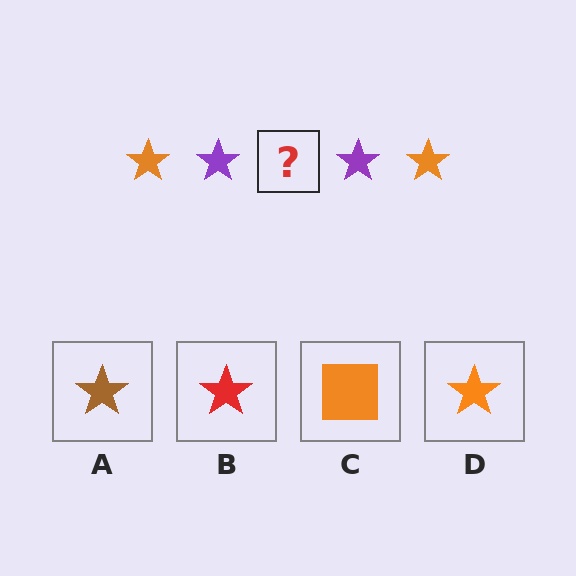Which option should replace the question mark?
Option D.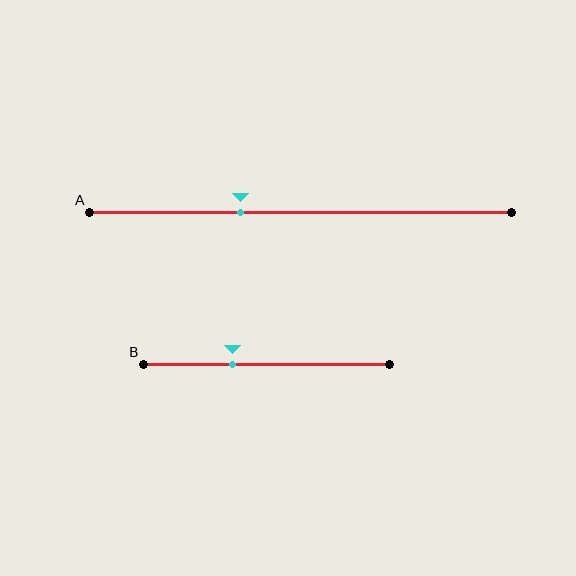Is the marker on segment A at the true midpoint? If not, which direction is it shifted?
No, the marker on segment A is shifted to the left by about 14% of the segment length.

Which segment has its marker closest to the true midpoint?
Segment B has its marker closest to the true midpoint.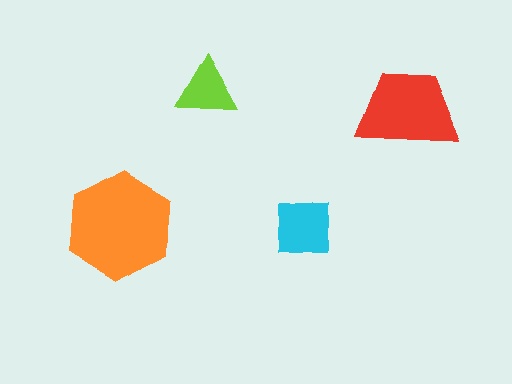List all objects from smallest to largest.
The lime triangle, the cyan square, the red trapezoid, the orange hexagon.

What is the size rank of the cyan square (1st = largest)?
3rd.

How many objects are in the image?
There are 4 objects in the image.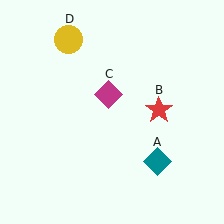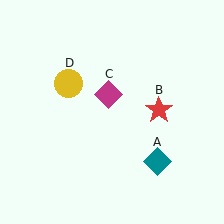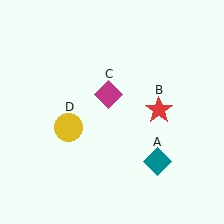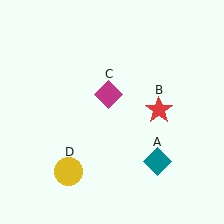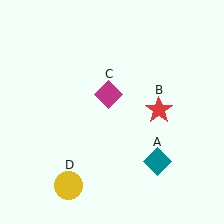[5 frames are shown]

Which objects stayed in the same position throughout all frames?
Teal diamond (object A) and red star (object B) and magenta diamond (object C) remained stationary.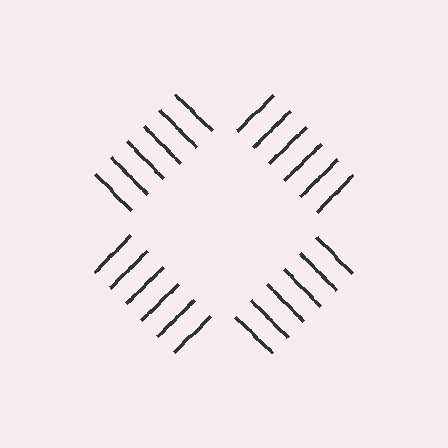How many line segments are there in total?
24 — 6 along each of the 4 edges.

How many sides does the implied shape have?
4 sides — the line-ends trace a square.